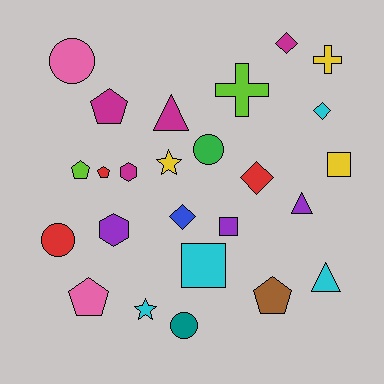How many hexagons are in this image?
There are 2 hexagons.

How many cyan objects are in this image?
There are 4 cyan objects.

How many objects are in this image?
There are 25 objects.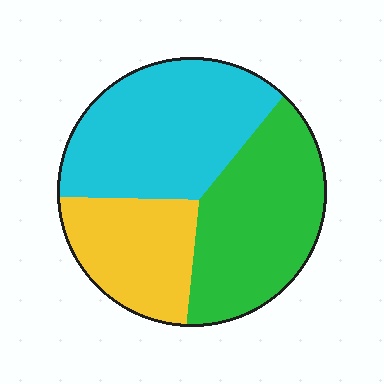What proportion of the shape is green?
Green covers roughly 35% of the shape.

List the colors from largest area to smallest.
From largest to smallest: cyan, green, yellow.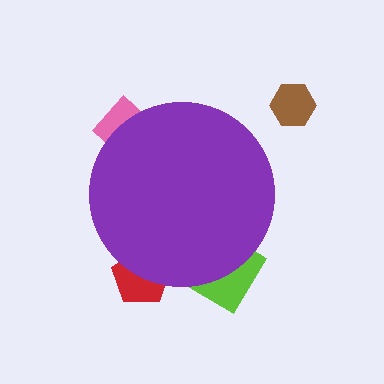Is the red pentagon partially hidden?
Yes, the red pentagon is partially hidden behind the purple circle.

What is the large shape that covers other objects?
A purple circle.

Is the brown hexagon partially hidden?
No, the brown hexagon is fully visible.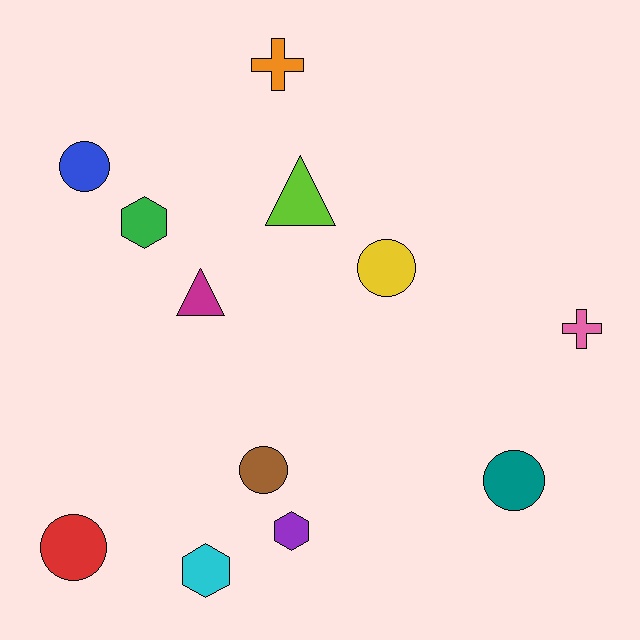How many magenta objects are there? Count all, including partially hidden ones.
There is 1 magenta object.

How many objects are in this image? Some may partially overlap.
There are 12 objects.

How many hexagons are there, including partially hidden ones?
There are 3 hexagons.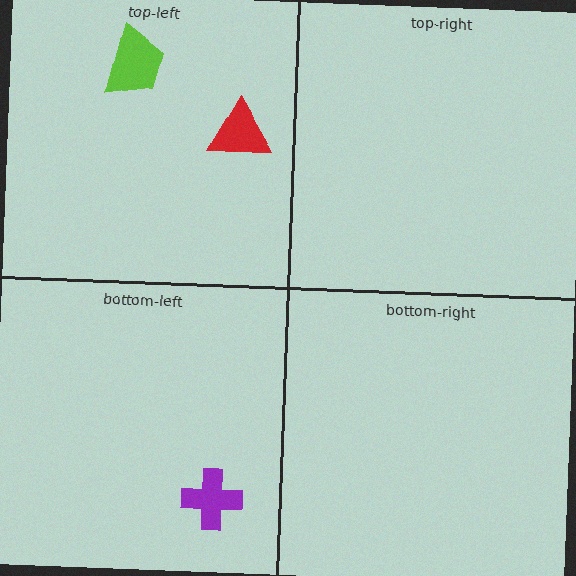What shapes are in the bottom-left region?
The purple cross.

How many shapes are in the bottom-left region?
1.